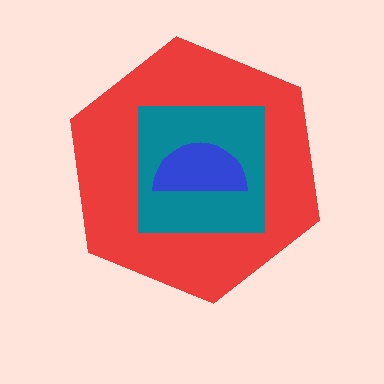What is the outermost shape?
The red hexagon.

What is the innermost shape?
The blue semicircle.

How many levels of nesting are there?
3.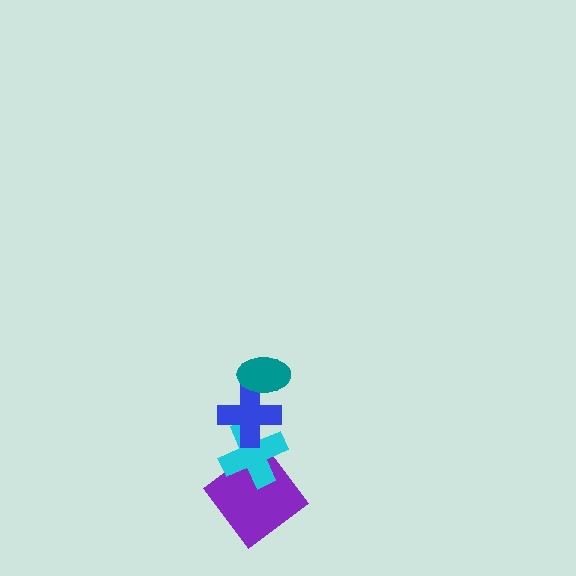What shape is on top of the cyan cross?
The blue cross is on top of the cyan cross.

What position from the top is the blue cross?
The blue cross is 2nd from the top.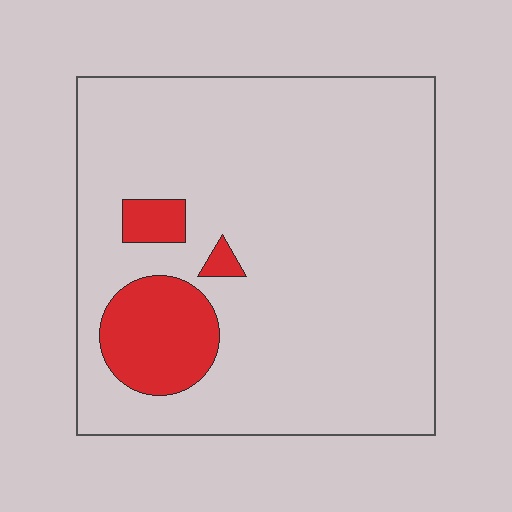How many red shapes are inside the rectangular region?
3.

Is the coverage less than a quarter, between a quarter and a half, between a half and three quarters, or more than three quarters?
Less than a quarter.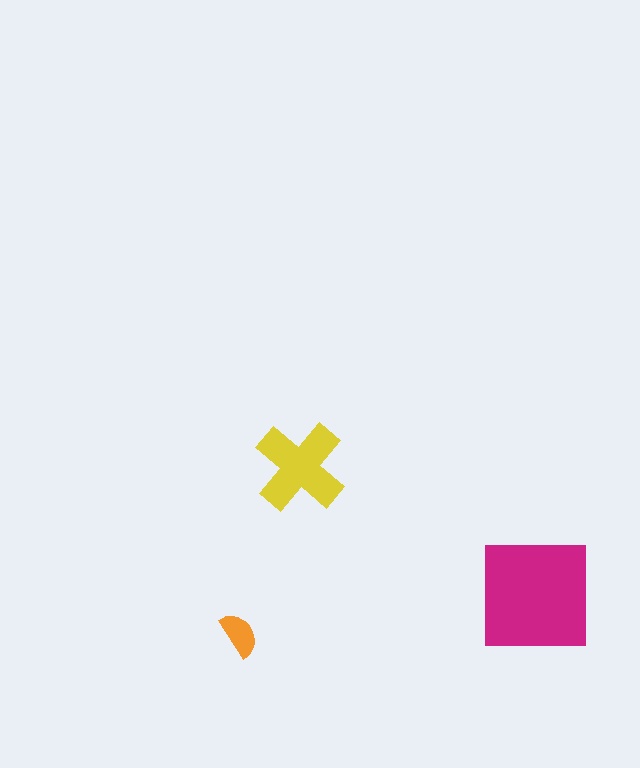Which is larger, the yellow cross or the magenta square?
The magenta square.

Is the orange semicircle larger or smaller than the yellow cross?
Smaller.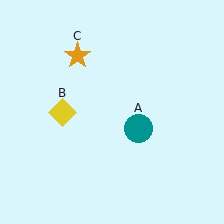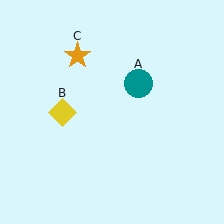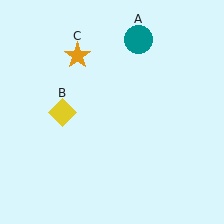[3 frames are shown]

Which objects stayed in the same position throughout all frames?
Yellow diamond (object B) and orange star (object C) remained stationary.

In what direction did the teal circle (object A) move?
The teal circle (object A) moved up.